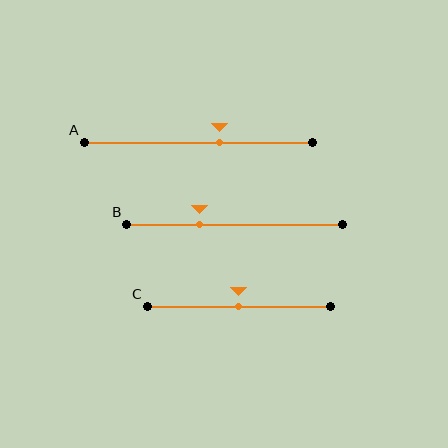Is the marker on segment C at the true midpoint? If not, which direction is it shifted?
Yes, the marker on segment C is at the true midpoint.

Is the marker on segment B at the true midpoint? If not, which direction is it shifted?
No, the marker on segment B is shifted to the left by about 16% of the segment length.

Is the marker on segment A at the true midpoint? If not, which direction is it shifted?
No, the marker on segment A is shifted to the right by about 9% of the segment length.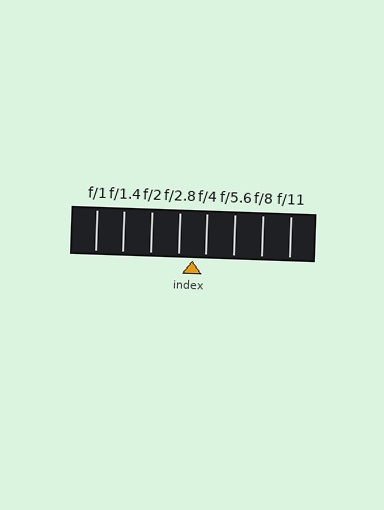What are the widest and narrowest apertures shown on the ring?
The widest aperture shown is f/1 and the narrowest is f/11.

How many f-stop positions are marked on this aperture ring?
There are 8 f-stop positions marked.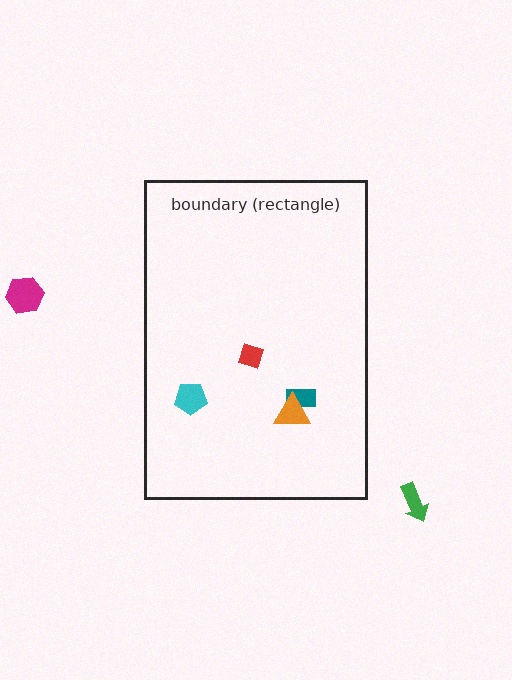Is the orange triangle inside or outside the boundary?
Inside.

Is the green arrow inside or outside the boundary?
Outside.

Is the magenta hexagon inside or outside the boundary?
Outside.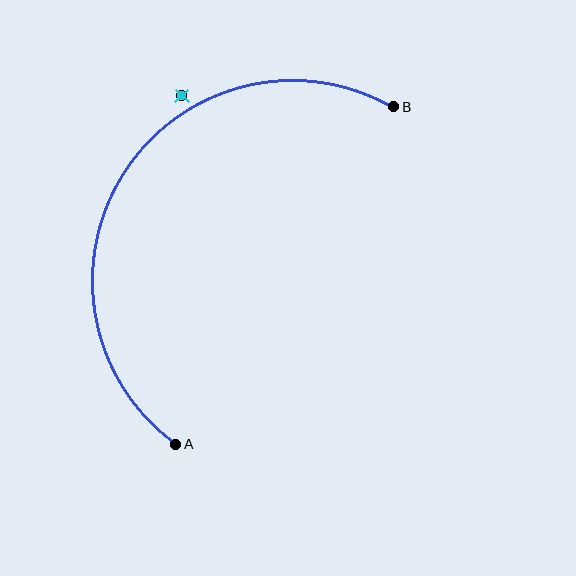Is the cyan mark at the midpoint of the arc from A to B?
No — the cyan mark does not lie on the arc at all. It sits slightly outside the curve.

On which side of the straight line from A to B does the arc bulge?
The arc bulges to the left of the straight line connecting A and B.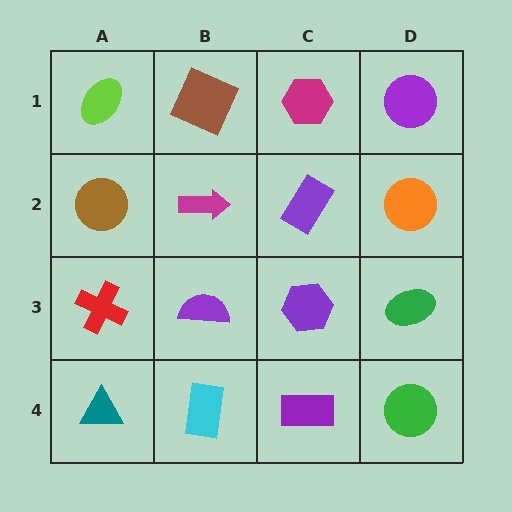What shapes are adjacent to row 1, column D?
An orange circle (row 2, column D), a magenta hexagon (row 1, column C).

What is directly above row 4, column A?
A red cross.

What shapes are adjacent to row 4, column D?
A green ellipse (row 3, column D), a purple rectangle (row 4, column C).